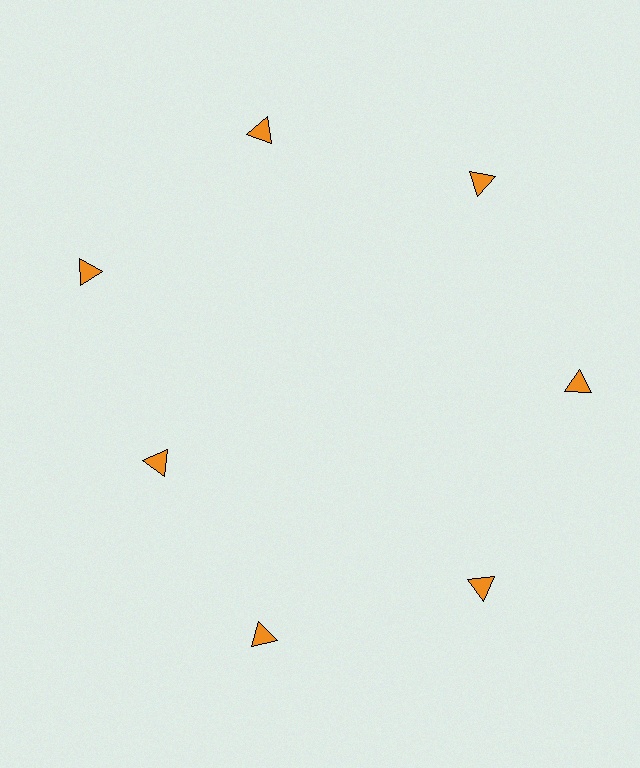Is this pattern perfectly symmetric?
No. The 7 orange triangles are arranged in a ring, but one element near the 8 o'clock position is pulled inward toward the center, breaking the 7-fold rotational symmetry.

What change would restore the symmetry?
The symmetry would be restored by moving it outward, back onto the ring so that all 7 triangles sit at equal angles and equal distance from the center.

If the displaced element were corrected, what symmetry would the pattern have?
It would have 7-fold rotational symmetry — the pattern would map onto itself every 51 degrees.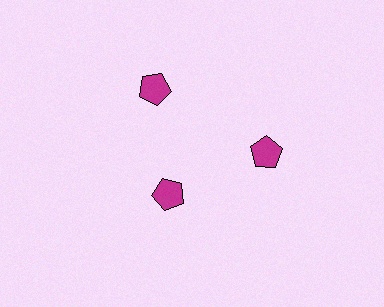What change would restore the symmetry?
The symmetry would be restored by moving it outward, back onto the ring so that all 3 pentagons sit at equal angles and equal distance from the center.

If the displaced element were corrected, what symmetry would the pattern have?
It would have 3-fold rotational symmetry — the pattern would map onto itself every 120 degrees.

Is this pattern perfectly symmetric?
No. The 3 magenta pentagons are arranged in a ring, but one element near the 7 o'clock position is pulled inward toward the center, breaking the 3-fold rotational symmetry.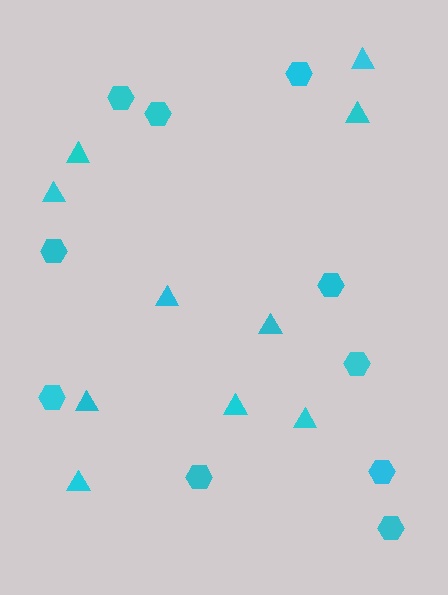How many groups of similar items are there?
There are 2 groups: one group of triangles (10) and one group of hexagons (10).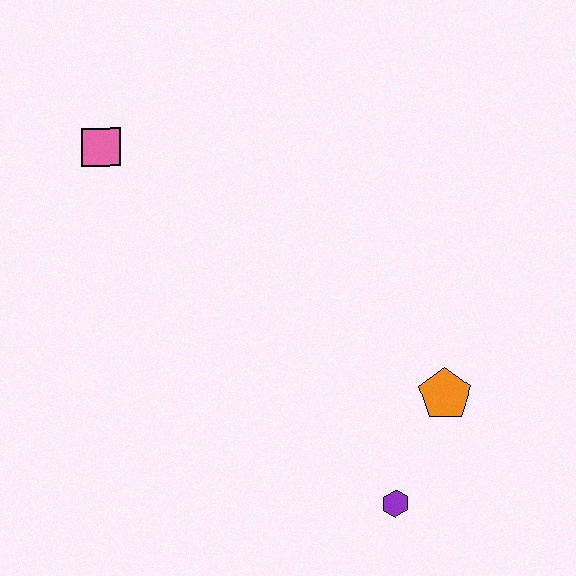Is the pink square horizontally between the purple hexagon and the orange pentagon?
No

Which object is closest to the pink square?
The orange pentagon is closest to the pink square.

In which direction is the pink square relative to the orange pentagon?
The pink square is to the left of the orange pentagon.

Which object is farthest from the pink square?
The purple hexagon is farthest from the pink square.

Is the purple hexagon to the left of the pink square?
No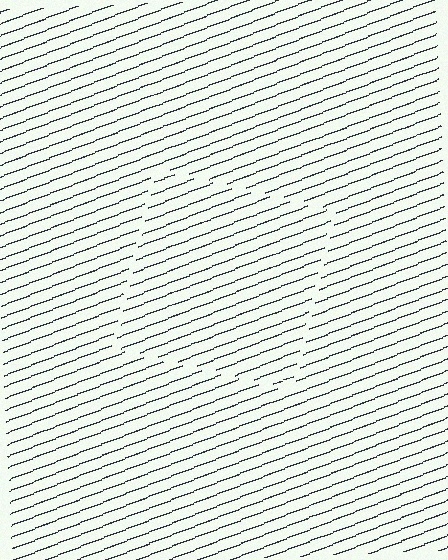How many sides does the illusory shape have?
4 sides — the line-ends trace a square.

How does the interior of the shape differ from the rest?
The interior of the shape contains the same grating, shifted by half a period — the contour is defined by the phase discontinuity where line-ends from the inner and outer gratings abut.